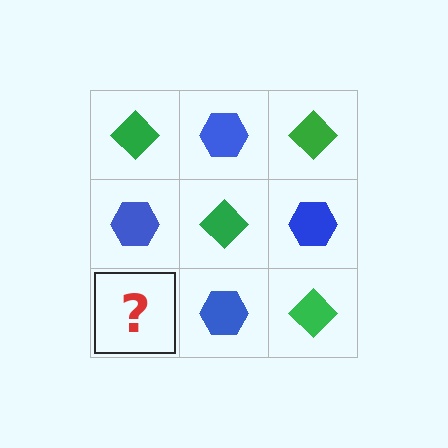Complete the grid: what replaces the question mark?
The question mark should be replaced with a green diamond.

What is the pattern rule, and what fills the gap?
The rule is that it alternates green diamond and blue hexagon in a checkerboard pattern. The gap should be filled with a green diamond.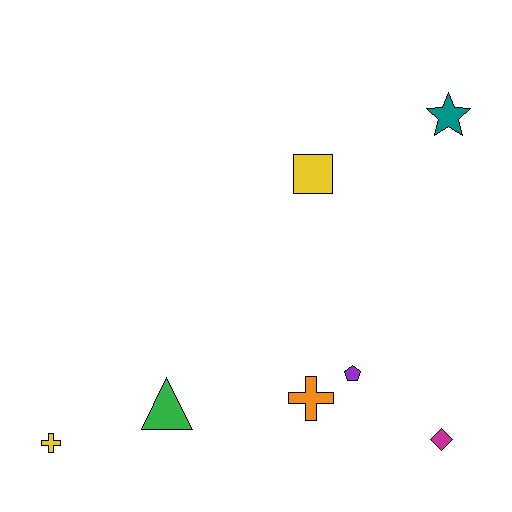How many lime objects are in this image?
There are no lime objects.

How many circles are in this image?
There are no circles.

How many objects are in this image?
There are 7 objects.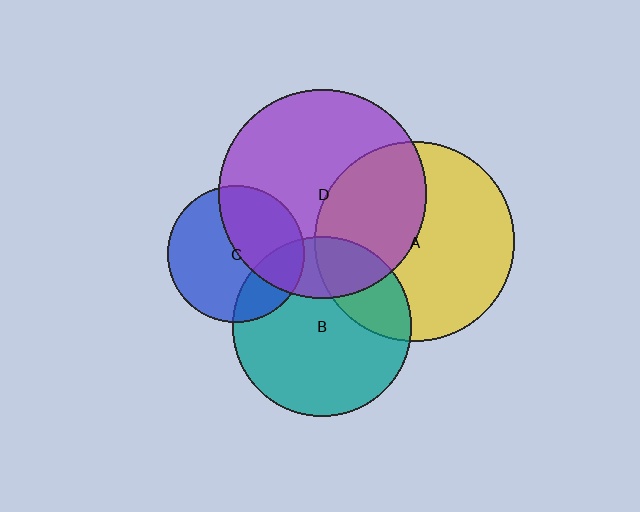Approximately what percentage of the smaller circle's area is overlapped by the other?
Approximately 25%.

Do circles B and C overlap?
Yes.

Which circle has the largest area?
Circle D (purple).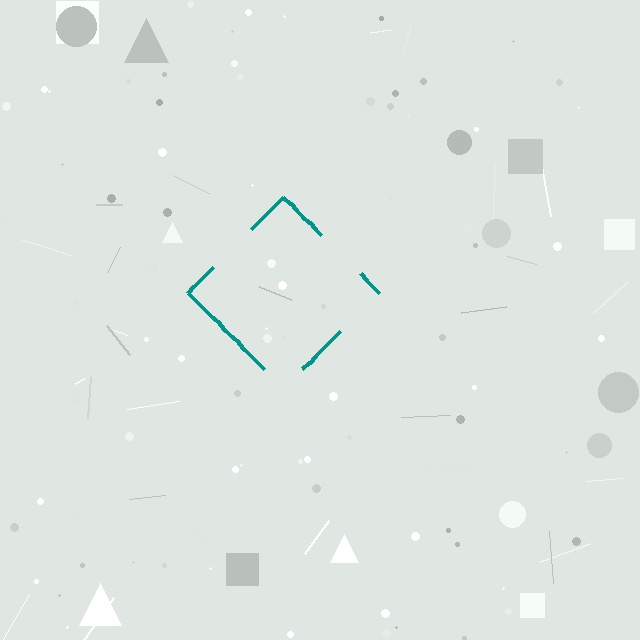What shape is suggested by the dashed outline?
The dashed outline suggests a diamond.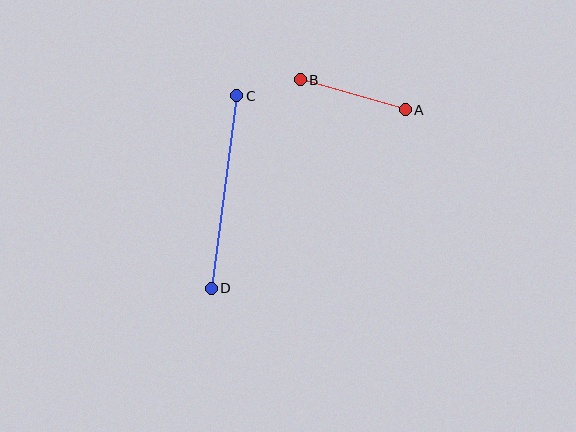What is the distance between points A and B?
The distance is approximately 109 pixels.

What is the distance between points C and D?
The distance is approximately 194 pixels.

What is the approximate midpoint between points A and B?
The midpoint is at approximately (353, 95) pixels.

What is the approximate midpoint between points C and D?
The midpoint is at approximately (224, 192) pixels.